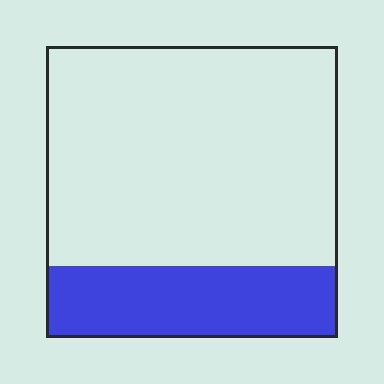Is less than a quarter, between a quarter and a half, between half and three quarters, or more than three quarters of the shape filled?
Less than a quarter.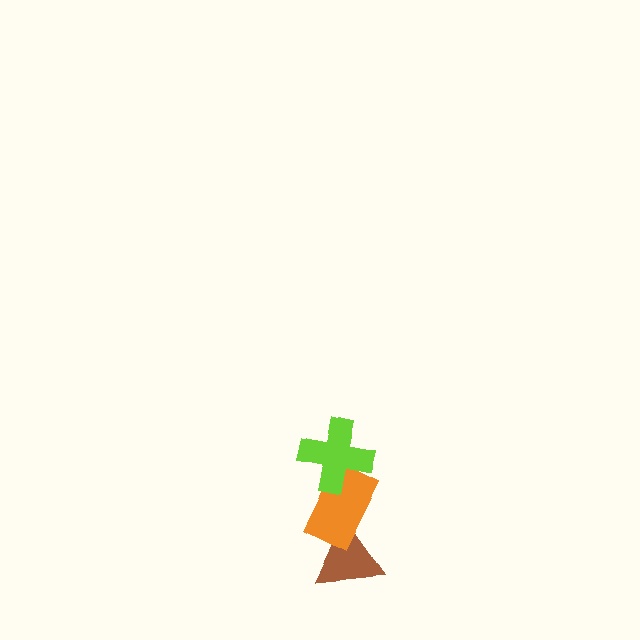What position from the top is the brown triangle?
The brown triangle is 3rd from the top.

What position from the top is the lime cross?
The lime cross is 1st from the top.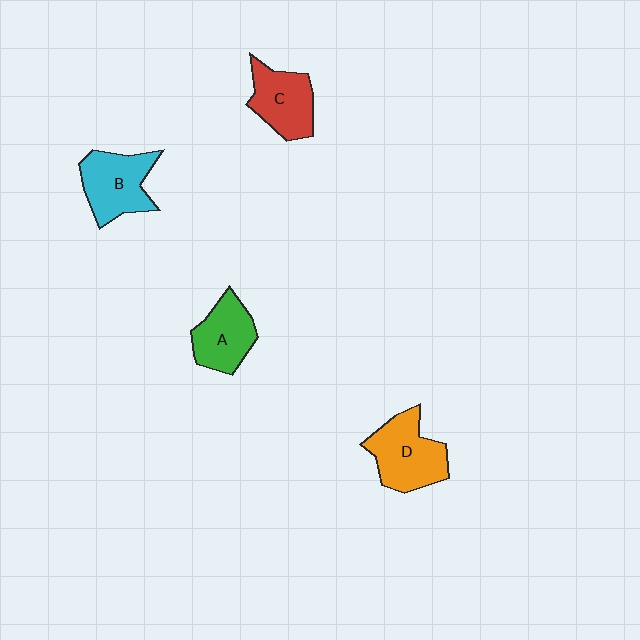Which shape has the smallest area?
Shape A (green).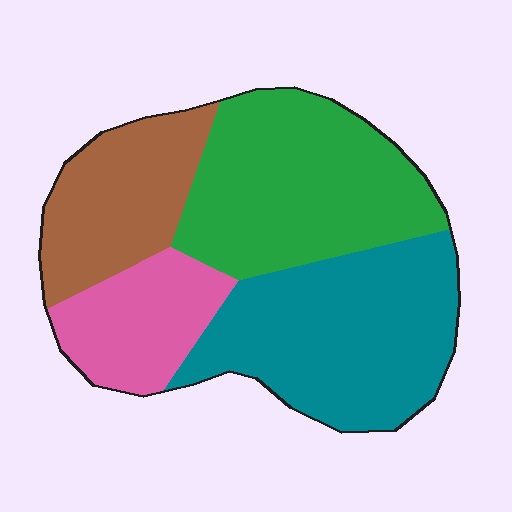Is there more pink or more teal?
Teal.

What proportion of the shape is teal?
Teal takes up about one third (1/3) of the shape.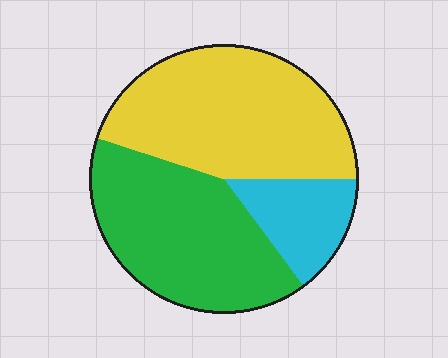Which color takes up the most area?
Yellow, at roughly 45%.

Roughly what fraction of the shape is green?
Green takes up about two fifths (2/5) of the shape.